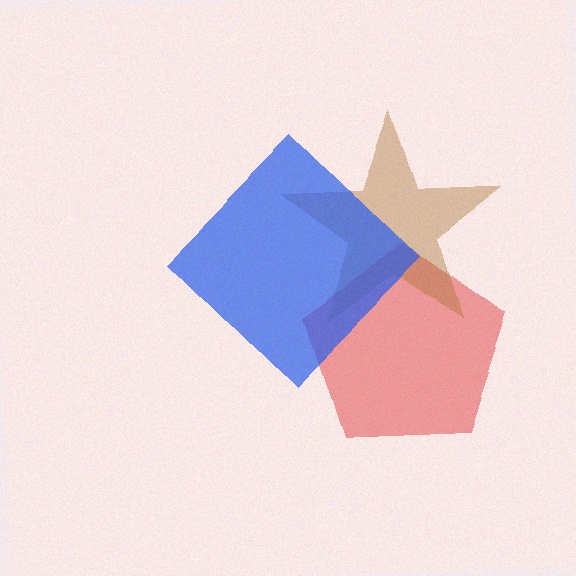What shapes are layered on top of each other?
The layered shapes are: a red pentagon, a brown star, a blue diamond.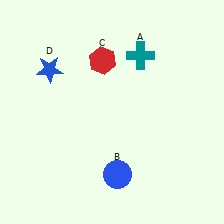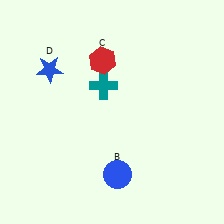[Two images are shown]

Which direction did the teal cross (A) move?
The teal cross (A) moved left.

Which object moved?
The teal cross (A) moved left.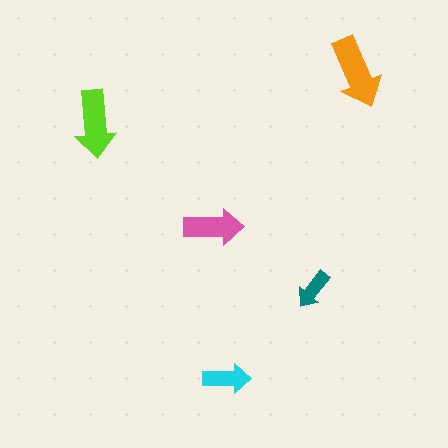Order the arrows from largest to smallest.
the orange one, the lime one, the pink one, the cyan one, the teal one.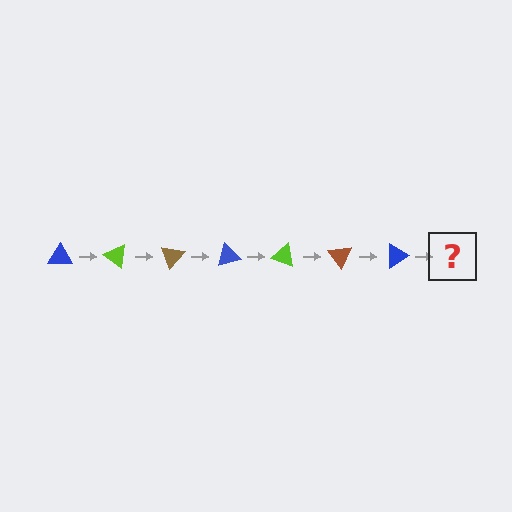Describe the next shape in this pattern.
It should be a lime triangle, rotated 245 degrees from the start.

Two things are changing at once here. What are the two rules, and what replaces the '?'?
The two rules are that it rotates 35 degrees each step and the color cycles through blue, lime, and brown. The '?' should be a lime triangle, rotated 245 degrees from the start.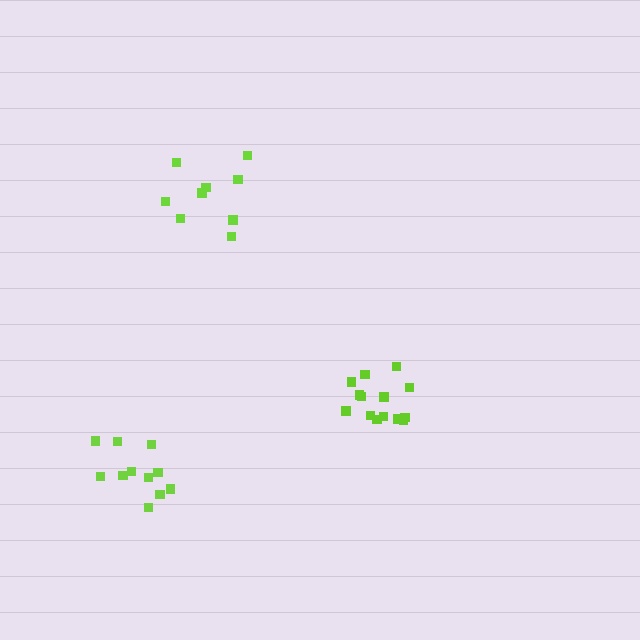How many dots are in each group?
Group 1: 11 dots, Group 2: 14 dots, Group 3: 9 dots (34 total).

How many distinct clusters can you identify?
There are 3 distinct clusters.